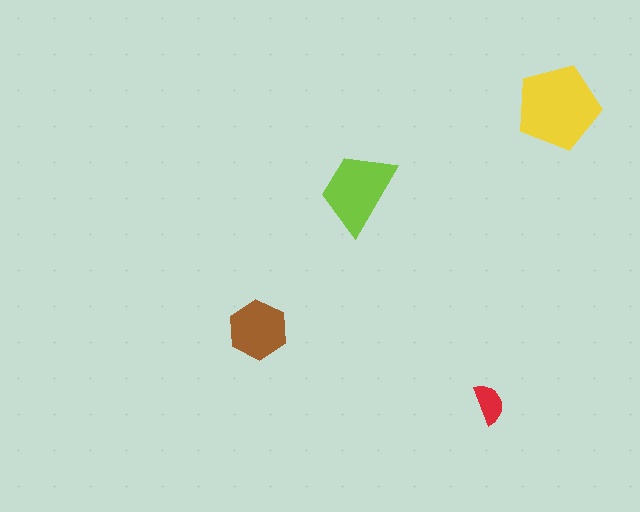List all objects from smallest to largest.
The red semicircle, the brown hexagon, the lime trapezoid, the yellow pentagon.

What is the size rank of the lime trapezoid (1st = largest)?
2nd.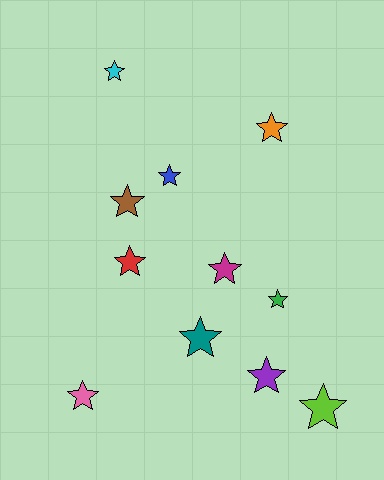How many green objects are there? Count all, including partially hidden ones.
There is 1 green object.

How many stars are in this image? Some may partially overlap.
There are 11 stars.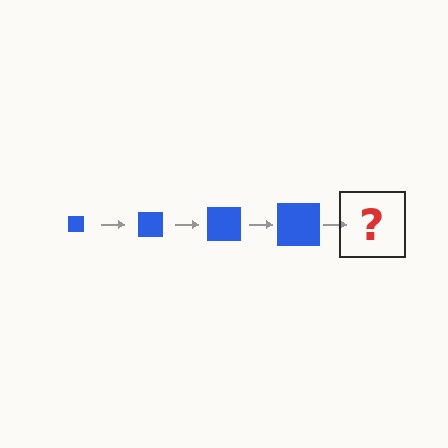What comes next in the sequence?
The next element should be a blue square, larger than the previous one.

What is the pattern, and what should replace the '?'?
The pattern is that the square gets progressively larger each step. The '?' should be a blue square, larger than the previous one.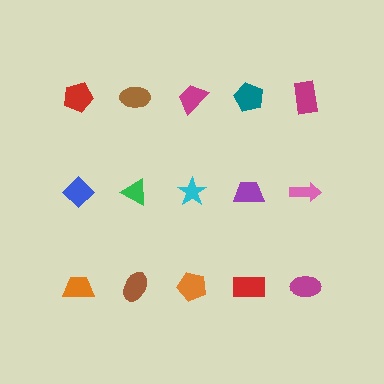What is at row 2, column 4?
A purple trapezoid.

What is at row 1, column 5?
A magenta rectangle.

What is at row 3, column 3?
An orange pentagon.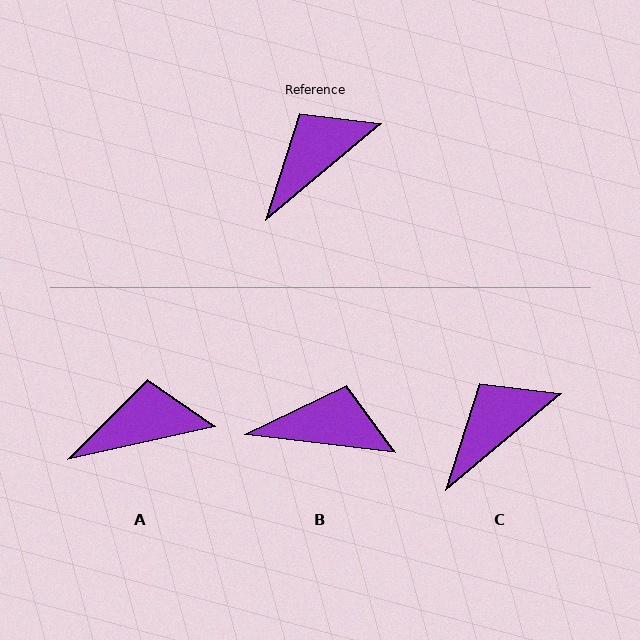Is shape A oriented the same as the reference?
No, it is off by about 27 degrees.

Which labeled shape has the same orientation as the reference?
C.